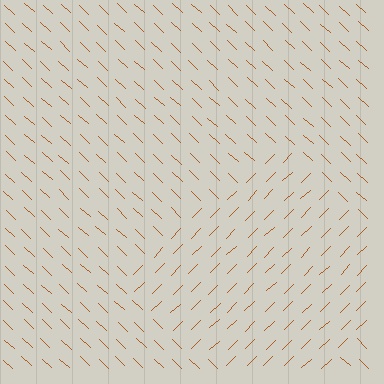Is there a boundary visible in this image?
Yes, there is a texture boundary formed by a change in line orientation.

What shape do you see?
I see a diamond.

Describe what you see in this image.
The image is filled with small brown line segments. A diamond region in the image has lines oriented differently from the surrounding lines, creating a visible texture boundary.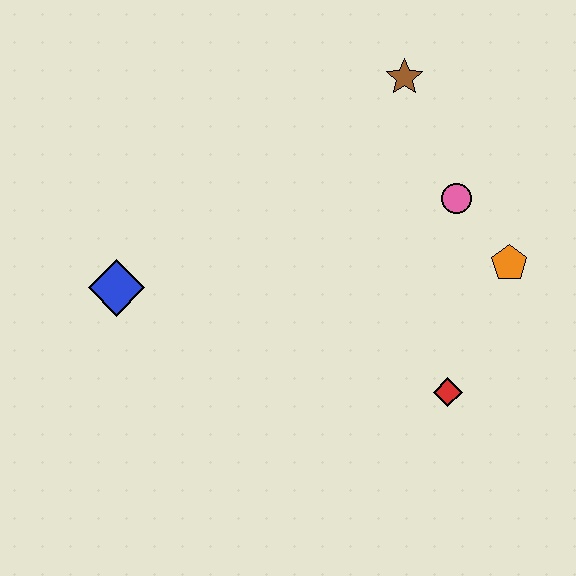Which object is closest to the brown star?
The pink circle is closest to the brown star.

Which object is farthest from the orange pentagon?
The blue diamond is farthest from the orange pentagon.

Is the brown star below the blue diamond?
No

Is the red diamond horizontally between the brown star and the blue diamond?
No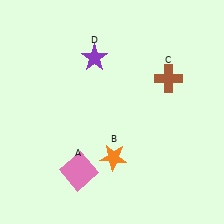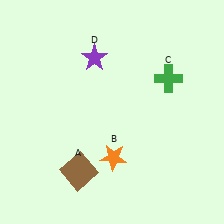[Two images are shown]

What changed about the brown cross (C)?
In Image 1, C is brown. In Image 2, it changed to green.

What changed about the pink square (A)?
In Image 1, A is pink. In Image 2, it changed to brown.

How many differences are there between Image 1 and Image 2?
There are 2 differences between the two images.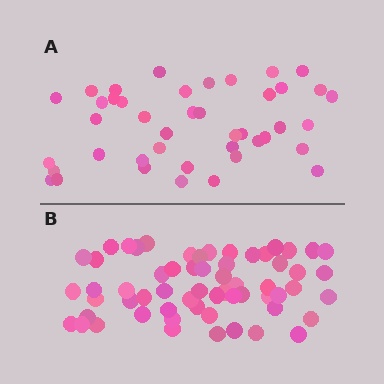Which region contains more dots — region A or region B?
Region B (the bottom region) has more dots.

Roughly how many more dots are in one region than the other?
Region B has approximately 20 more dots than region A.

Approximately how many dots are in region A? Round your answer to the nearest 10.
About 40 dots. (The exact count is 42, which rounds to 40.)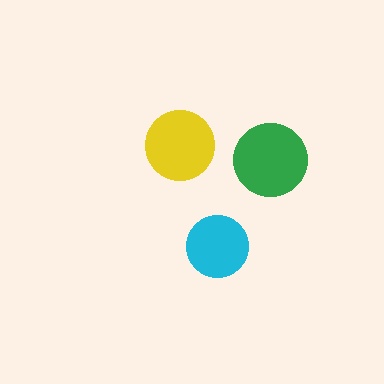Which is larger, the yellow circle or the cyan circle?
The yellow one.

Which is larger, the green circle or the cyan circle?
The green one.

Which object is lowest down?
The cyan circle is bottommost.